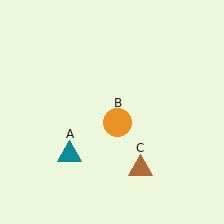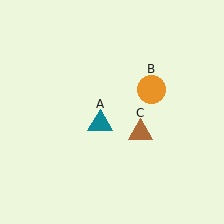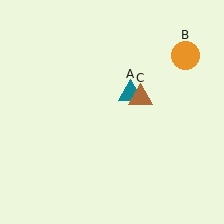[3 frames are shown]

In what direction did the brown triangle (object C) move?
The brown triangle (object C) moved up.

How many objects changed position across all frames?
3 objects changed position: teal triangle (object A), orange circle (object B), brown triangle (object C).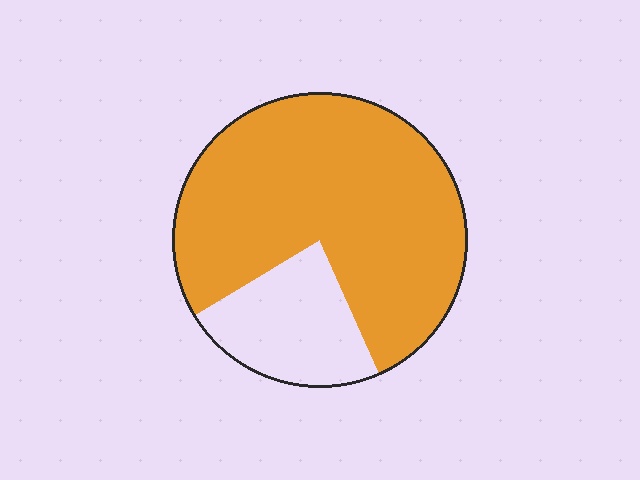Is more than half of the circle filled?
Yes.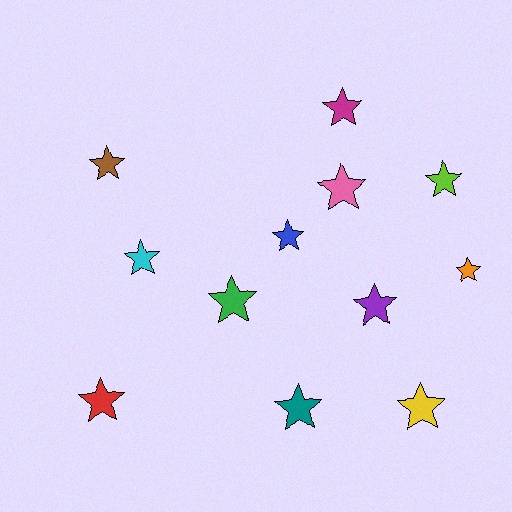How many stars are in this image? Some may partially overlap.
There are 12 stars.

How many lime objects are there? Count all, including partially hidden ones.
There is 1 lime object.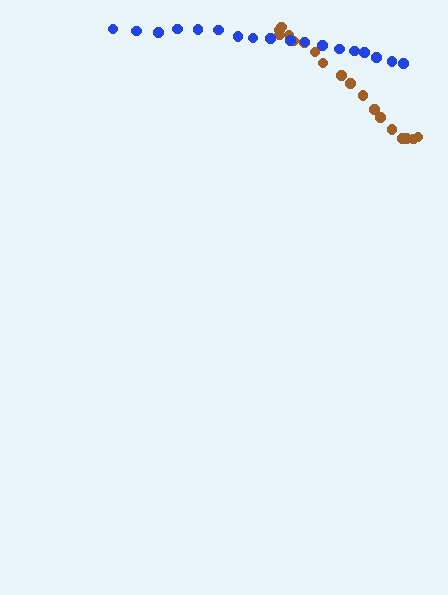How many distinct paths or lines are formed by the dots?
There are 2 distinct paths.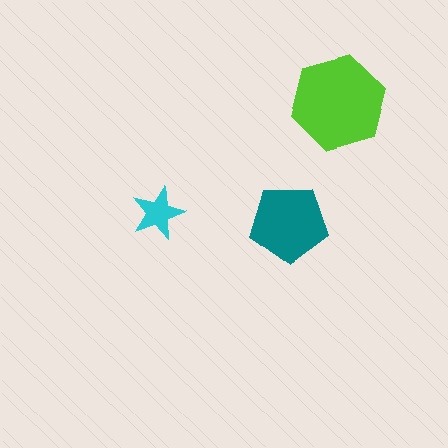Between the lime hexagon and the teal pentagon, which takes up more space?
The lime hexagon.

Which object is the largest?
The lime hexagon.